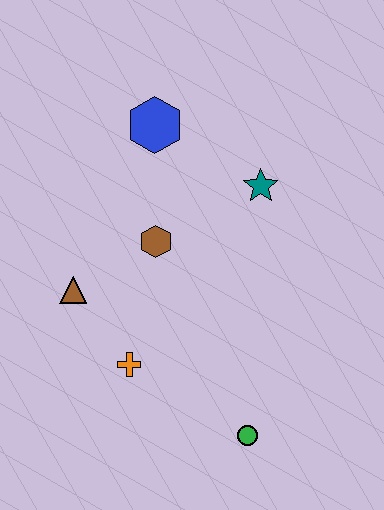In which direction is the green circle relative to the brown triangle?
The green circle is to the right of the brown triangle.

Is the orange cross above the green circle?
Yes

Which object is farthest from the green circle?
The blue hexagon is farthest from the green circle.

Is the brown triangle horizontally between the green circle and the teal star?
No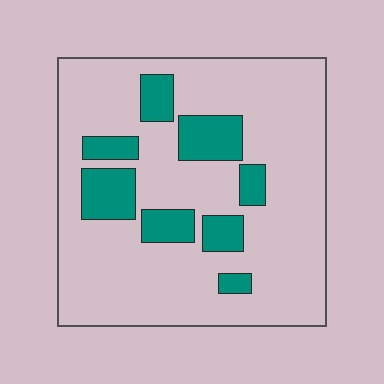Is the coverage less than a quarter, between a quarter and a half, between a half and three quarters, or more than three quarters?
Less than a quarter.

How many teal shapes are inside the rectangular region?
8.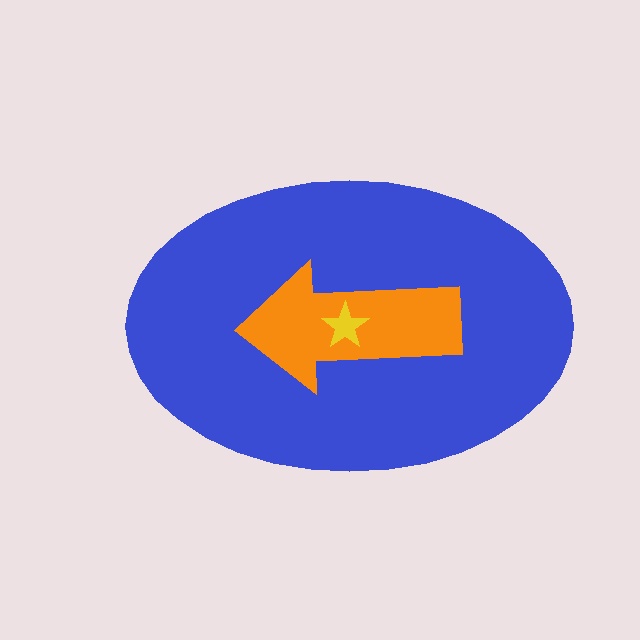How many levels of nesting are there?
3.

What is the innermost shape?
The yellow star.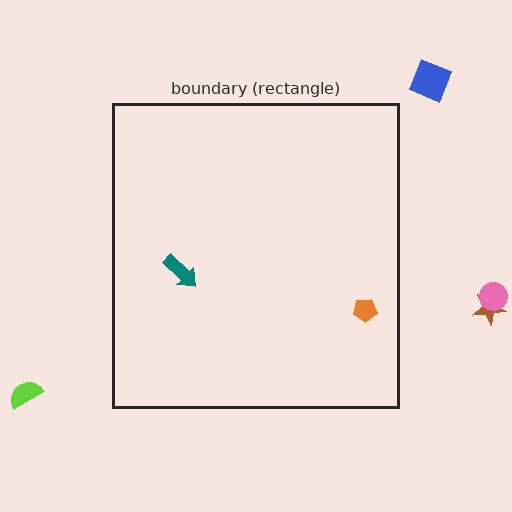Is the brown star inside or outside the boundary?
Outside.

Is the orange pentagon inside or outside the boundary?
Inside.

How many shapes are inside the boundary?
2 inside, 4 outside.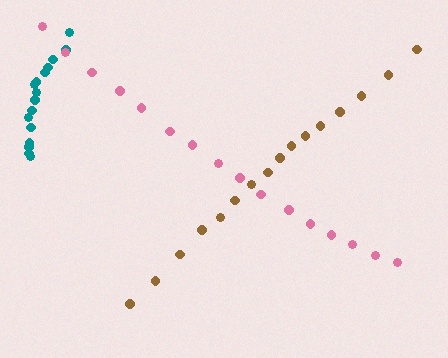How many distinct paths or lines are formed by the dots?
There are 3 distinct paths.